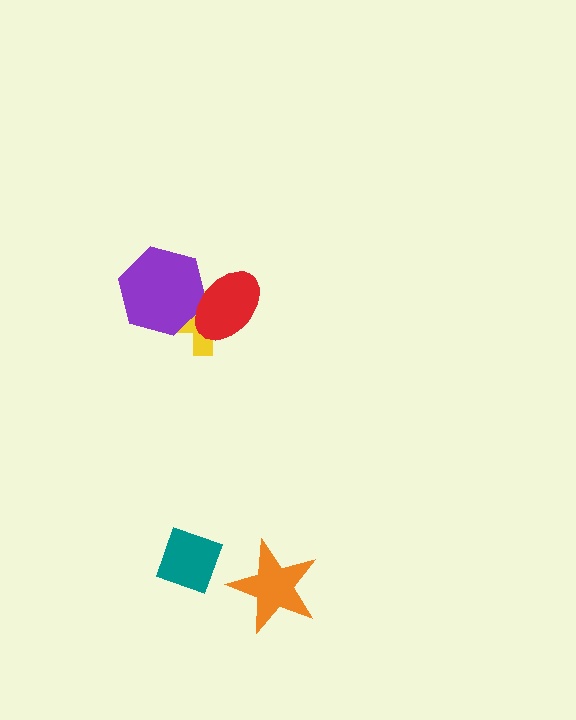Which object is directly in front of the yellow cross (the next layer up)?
The purple hexagon is directly in front of the yellow cross.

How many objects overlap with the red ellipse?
2 objects overlap with the red ellipse.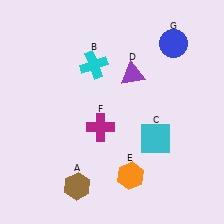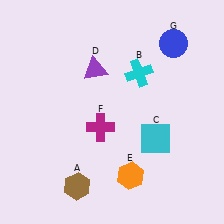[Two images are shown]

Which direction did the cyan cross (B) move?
The cyan cross (B) moved right.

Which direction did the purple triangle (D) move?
The purple triangle (D) moved left.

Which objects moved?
The objects that moved are: the cyan cross (B), the purple triangle (D).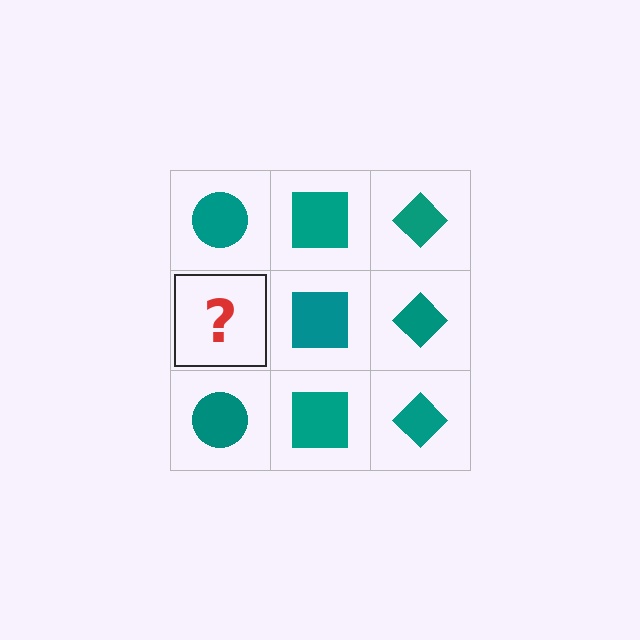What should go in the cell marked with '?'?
The missing cell should contain a teal circle.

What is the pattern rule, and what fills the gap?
The rule is that each column has a consistent shape. The gap should be filled with a teal circle.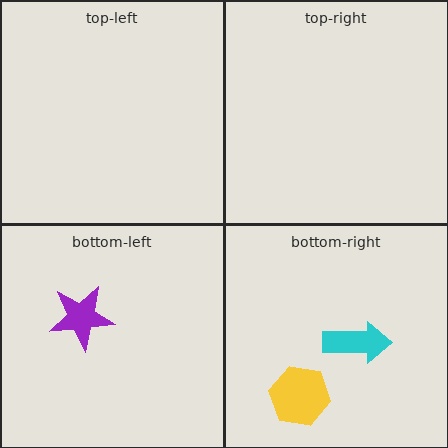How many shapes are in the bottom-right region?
2.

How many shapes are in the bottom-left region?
1.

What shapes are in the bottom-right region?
The cyan arrow, the yellow hexagon.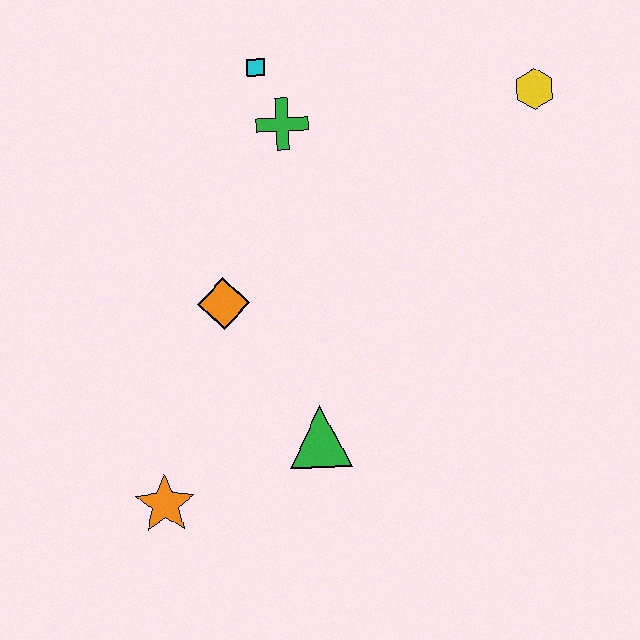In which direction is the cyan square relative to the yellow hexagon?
The cyan square is to the left of the yellow hexagon.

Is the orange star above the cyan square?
No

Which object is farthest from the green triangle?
The yellow hexagon is farthest from the green triangle.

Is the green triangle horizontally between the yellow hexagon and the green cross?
Yes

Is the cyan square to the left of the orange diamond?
No